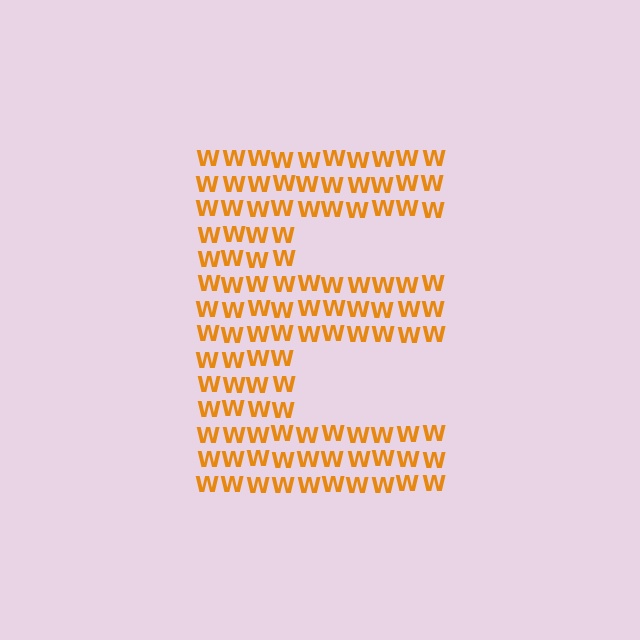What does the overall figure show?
The overall figure shows the letter E.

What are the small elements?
The small elements are letter W's.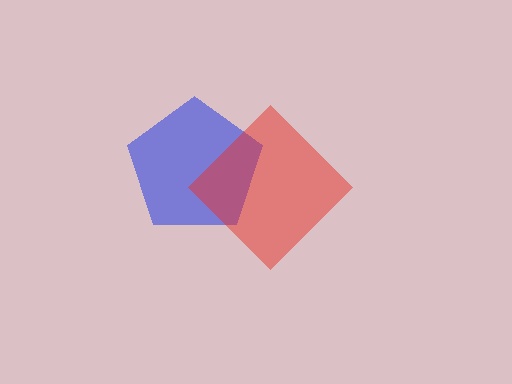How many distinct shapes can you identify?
There are 2 distinct shapes: a blue pentagon, a red diamond.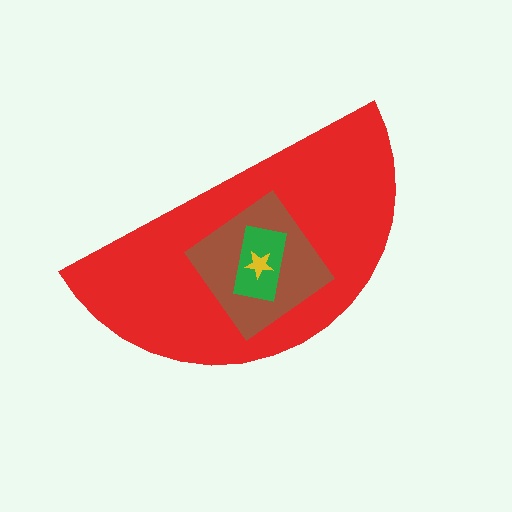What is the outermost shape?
The red semicircle.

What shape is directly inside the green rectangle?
The yellow star.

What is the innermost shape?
The yellow star.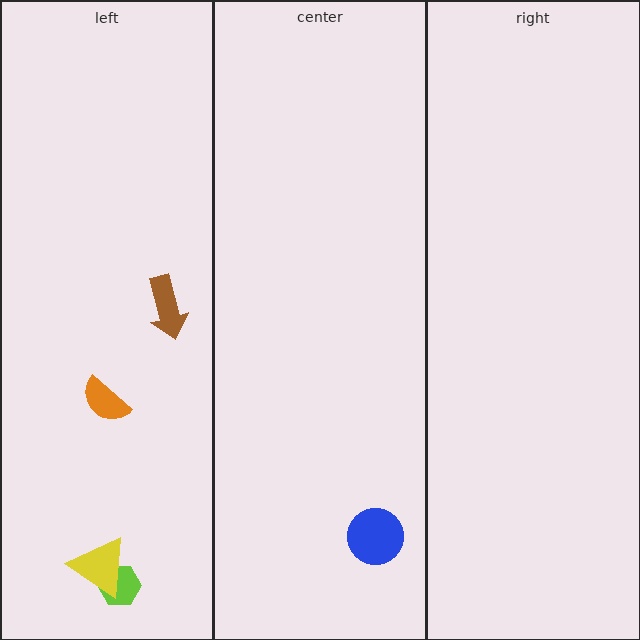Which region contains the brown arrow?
The left region.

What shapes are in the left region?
The orange semicircle, the lime hexagon, the brown arrow, the yellow triangle.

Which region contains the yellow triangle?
The left region.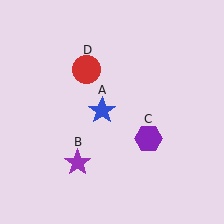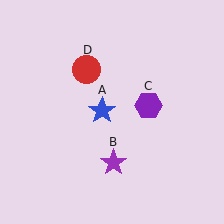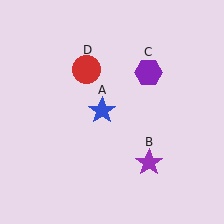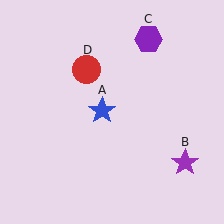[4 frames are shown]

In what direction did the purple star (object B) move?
The purple star (object B) moved right.